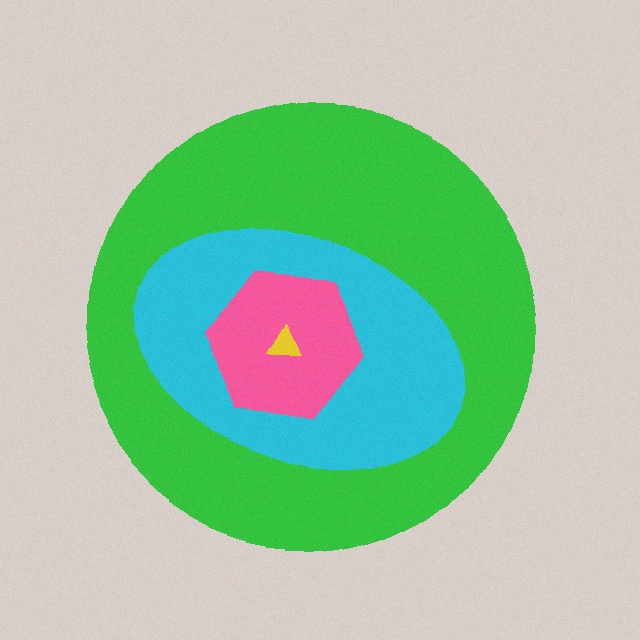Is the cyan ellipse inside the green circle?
Yes.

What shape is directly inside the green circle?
The cyan ellipse.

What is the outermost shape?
The green circle.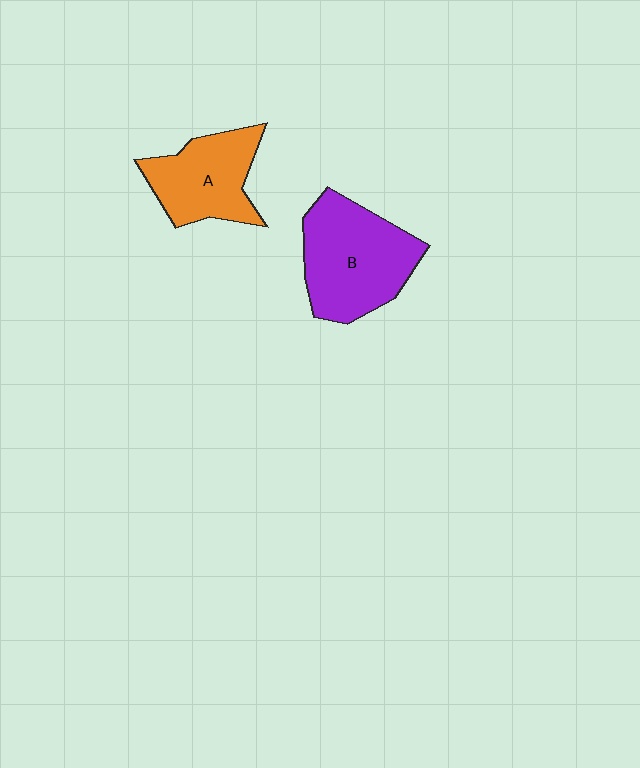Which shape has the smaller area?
Shape A (orange).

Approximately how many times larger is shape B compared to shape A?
Approximately 1.3 times.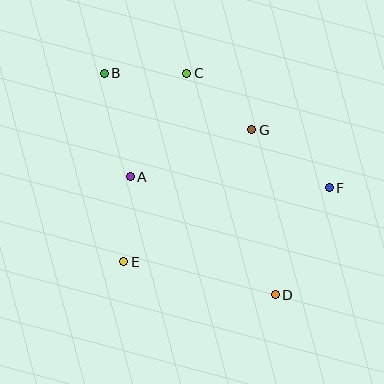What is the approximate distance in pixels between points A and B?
The distance between A and B is approximately 107 pixels.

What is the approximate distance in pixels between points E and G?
The distance between E and G is approximately 184 pixels.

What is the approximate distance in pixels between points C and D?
The distance between C and D is approximately 239 pixels.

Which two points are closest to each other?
Points B and C are closest to each other.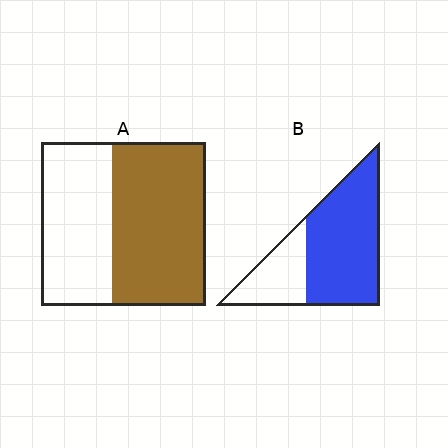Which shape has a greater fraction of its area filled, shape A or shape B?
Shape B.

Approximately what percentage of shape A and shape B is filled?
A is approximately 55% and B is approximately 70%.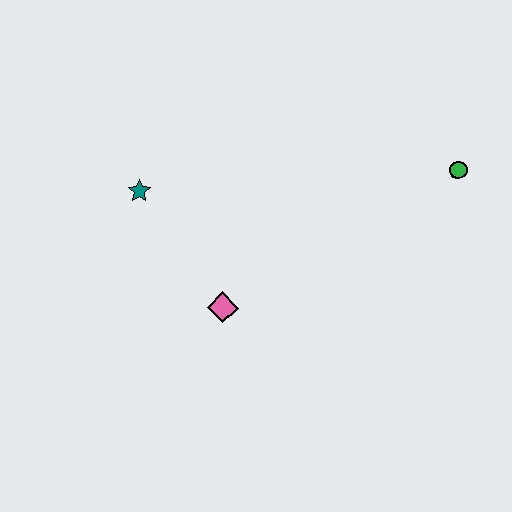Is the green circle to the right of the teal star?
Yes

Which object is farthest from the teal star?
The green circle is farthest from the teal star.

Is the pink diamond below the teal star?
Yes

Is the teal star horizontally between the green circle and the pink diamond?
No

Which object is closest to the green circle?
The pink diamond is closest to the green circle.